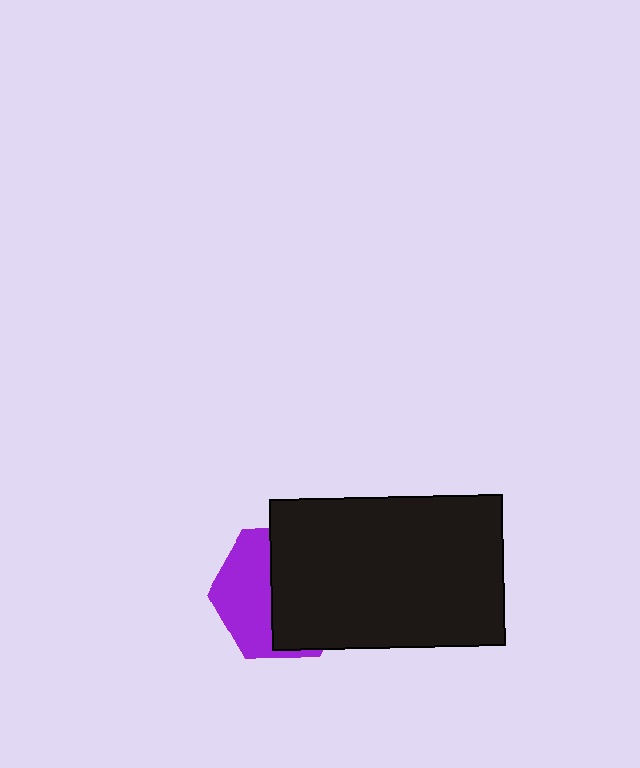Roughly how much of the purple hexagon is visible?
A small part of it is visible (roughly 43%).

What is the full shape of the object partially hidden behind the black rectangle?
The partially hidden object is a purple hexagon.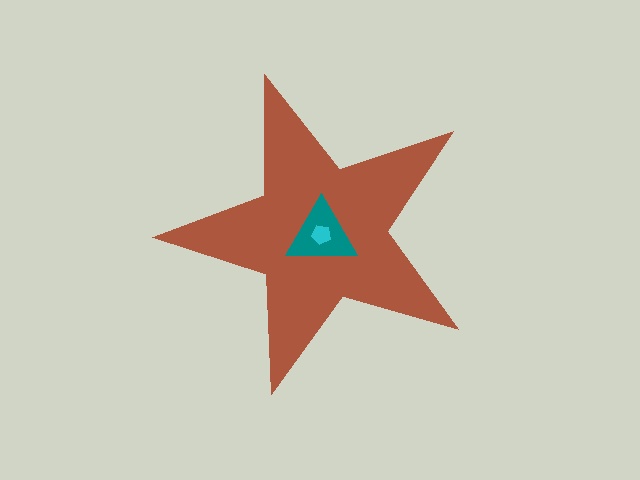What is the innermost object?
The cyan pentagon.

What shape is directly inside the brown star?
The teal triangle.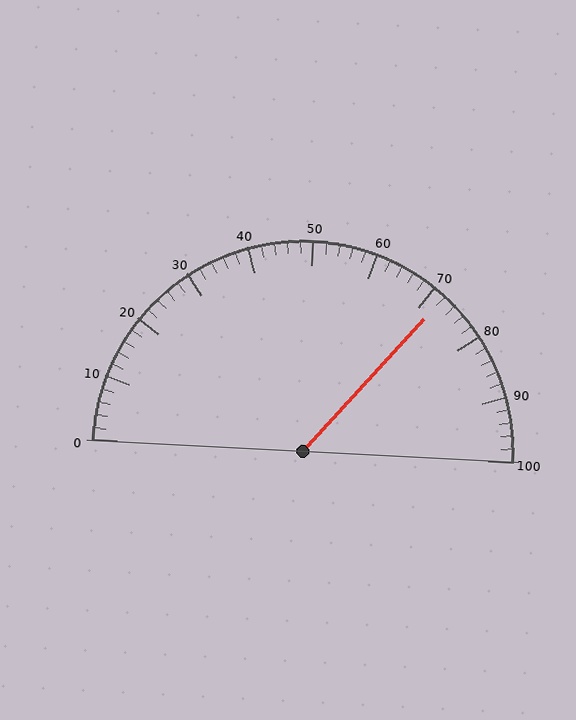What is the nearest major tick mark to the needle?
The nearest major tick mark is 70.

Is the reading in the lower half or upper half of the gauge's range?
The reading is in the upper half of the range (0 to 100).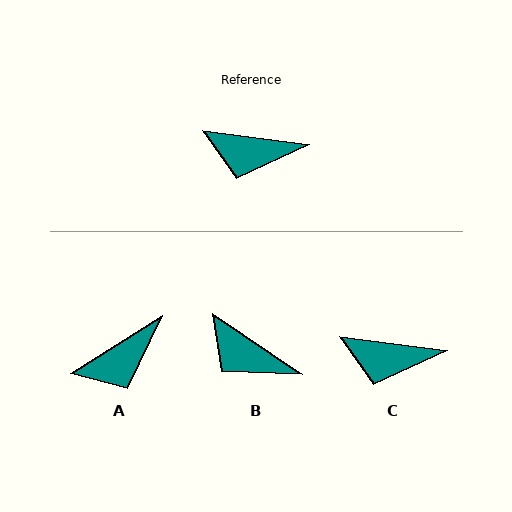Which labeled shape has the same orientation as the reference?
C.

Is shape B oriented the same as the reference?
No, it is off by about 26 degrees.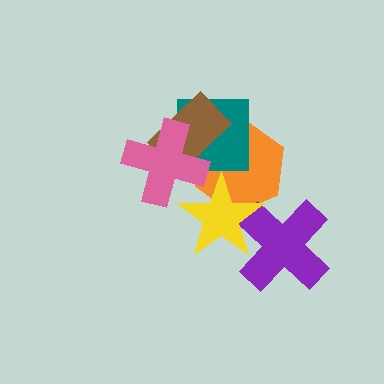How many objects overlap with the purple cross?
1 object overlaps with the purple cross.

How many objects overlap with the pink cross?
4 objects overlap with the pink cross.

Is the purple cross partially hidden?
Yes, it is partially covered by another shape.